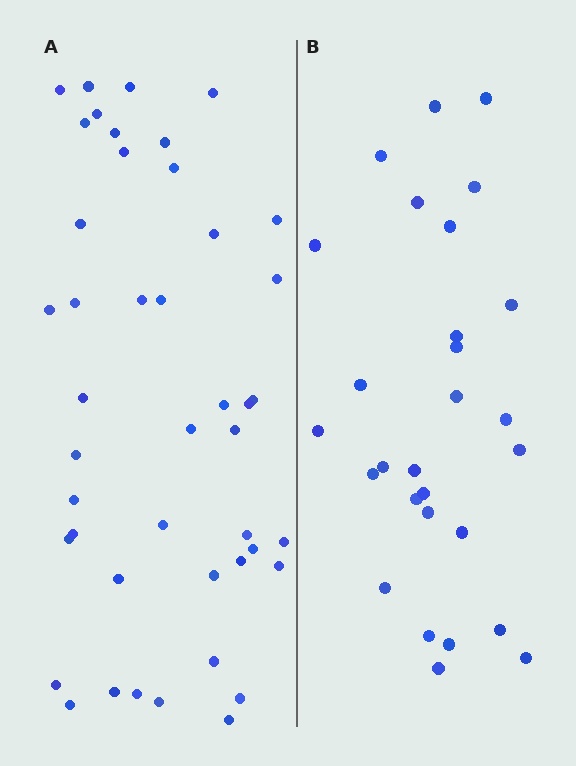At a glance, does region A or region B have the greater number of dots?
Region A (the left region) has more dots.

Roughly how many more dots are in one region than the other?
Region A has approximately 15 more dots than region B.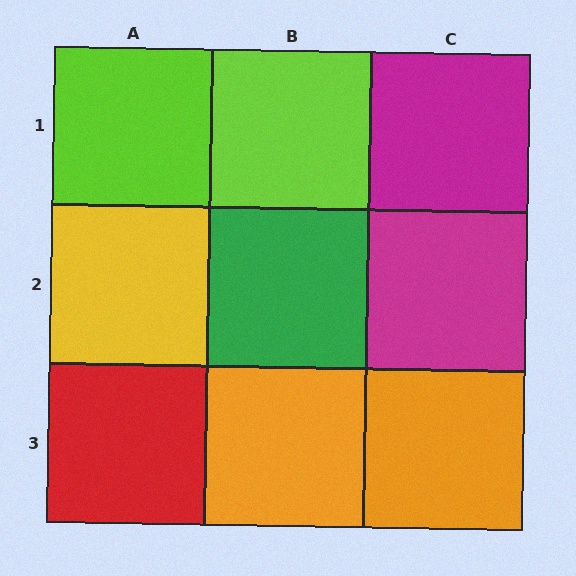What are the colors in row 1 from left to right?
Lime, lime, magenta.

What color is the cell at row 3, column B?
Orange.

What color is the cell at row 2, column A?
Yellow.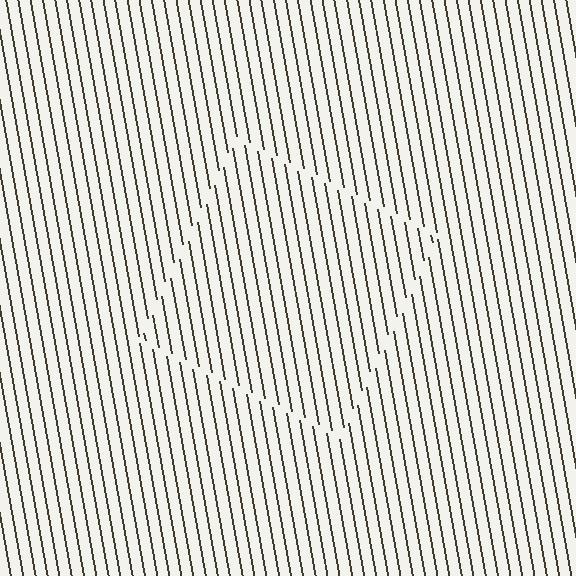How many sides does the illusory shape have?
4 sides — the line-ends trace a square.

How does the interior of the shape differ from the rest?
The interior of the shape contains the same grating, shifted by half a period — the contour is defined by the phase discontinuity where line-ends from the inner and outer gratings abut.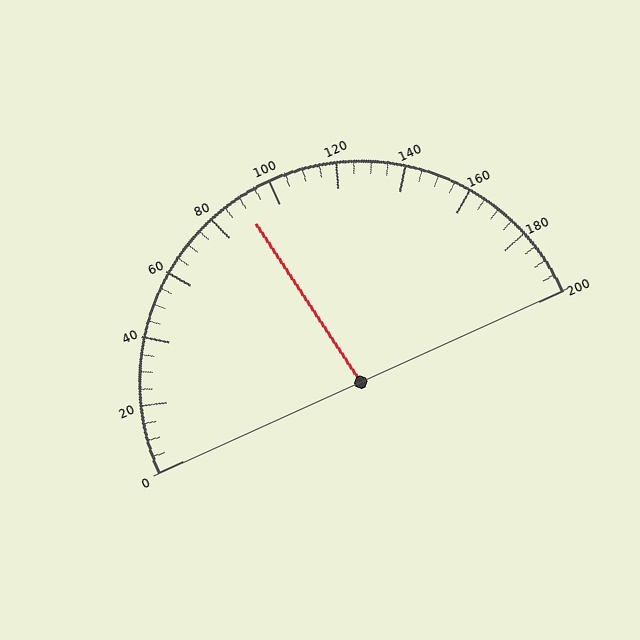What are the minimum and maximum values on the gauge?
The gauge ranges from 0 to 200.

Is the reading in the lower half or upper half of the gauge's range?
The reading is in the lower half of the range (0 to 200).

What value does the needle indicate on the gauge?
The needle indicates approximately 90.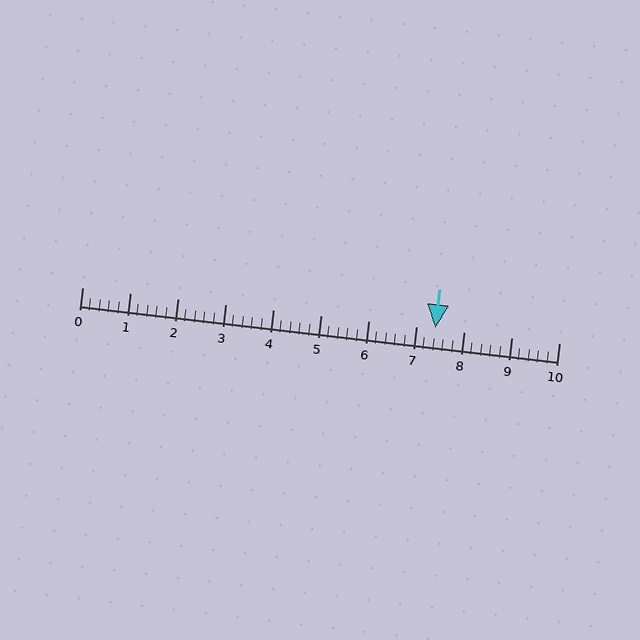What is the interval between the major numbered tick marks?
The major tick marks are spaced 1 units apart.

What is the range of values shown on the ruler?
The ruler shows values from 0 to 10.